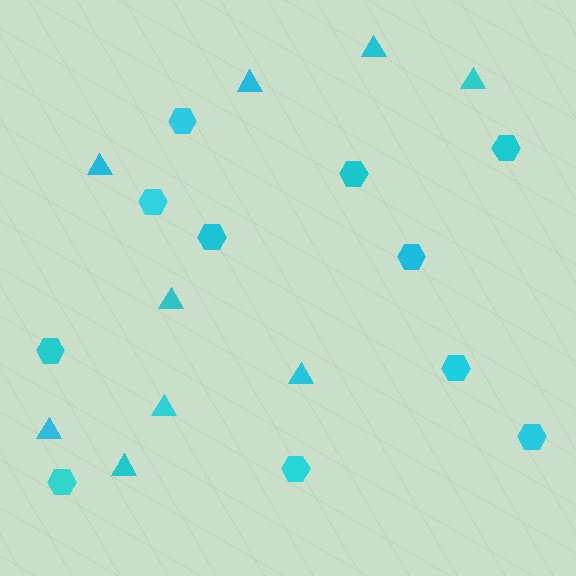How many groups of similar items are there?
There are 2 groups: one group of hexagons (11) and one group of triangles (9).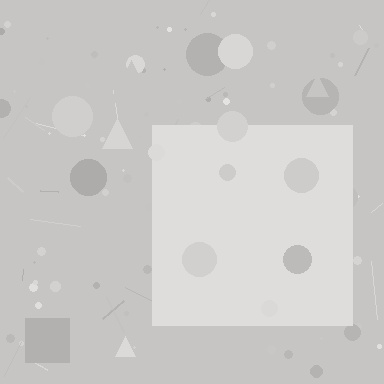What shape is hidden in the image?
A square is hidden in the image.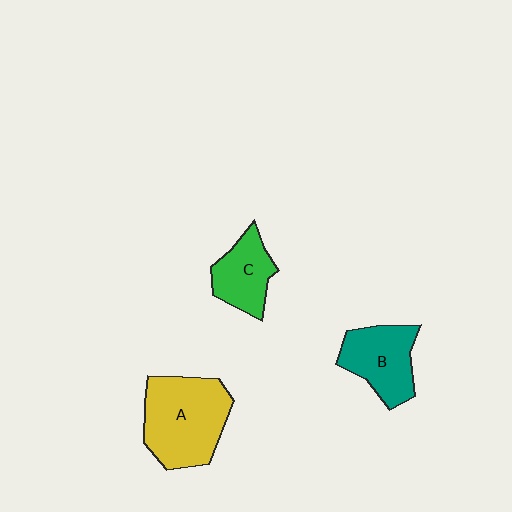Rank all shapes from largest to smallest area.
From largest to smallest: A (yellow), B (teal), C (green).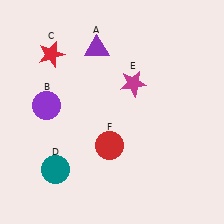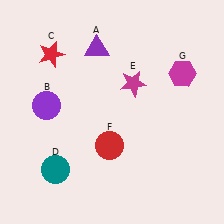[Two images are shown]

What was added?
A magenta hexagon (G) was added in Image 2.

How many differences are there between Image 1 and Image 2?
There is 1 difference between the two images.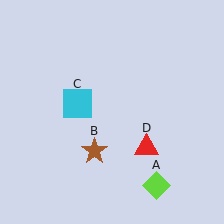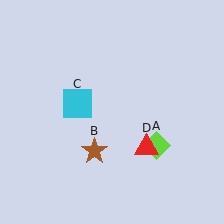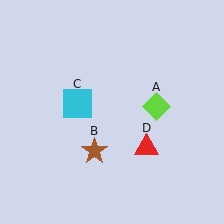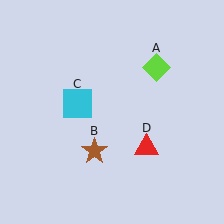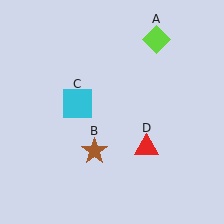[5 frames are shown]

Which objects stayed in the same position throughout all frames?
Brown star (object B) and cyan square (object C) and red triangle (object D) remained stationary.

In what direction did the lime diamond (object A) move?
The lime diamond (object A) moved up.